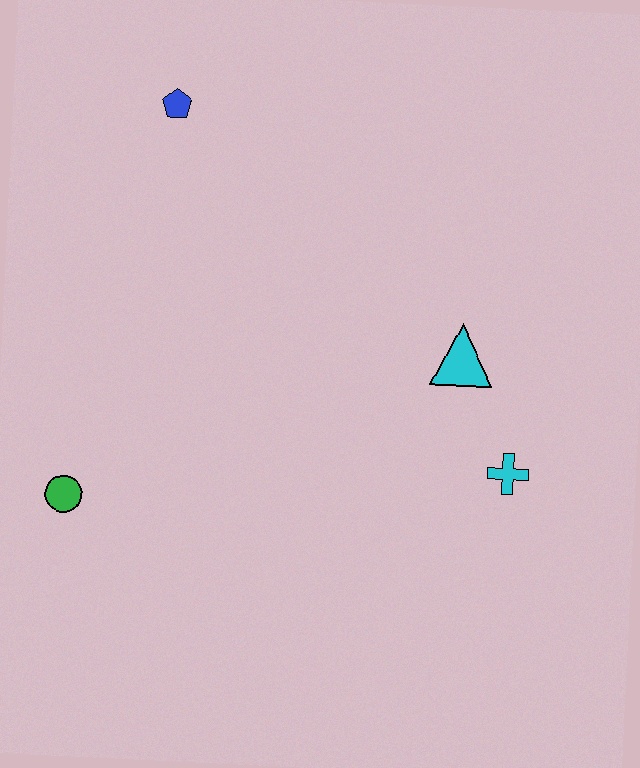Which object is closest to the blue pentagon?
The cyan triangle is closest to the blue pentagon.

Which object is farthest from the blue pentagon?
The cyan cross is farthest from the blue pentagon.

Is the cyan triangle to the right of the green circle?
Yes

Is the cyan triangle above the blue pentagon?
No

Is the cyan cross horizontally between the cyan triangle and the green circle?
No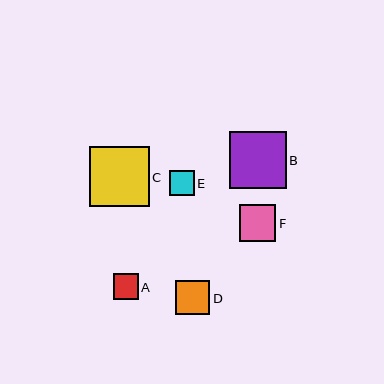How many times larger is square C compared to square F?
Square C is approximately 1.6 times the size of square F.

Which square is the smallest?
Square E is the smallest with a size of approximately 25 pixels.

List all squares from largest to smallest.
From largest to smallest: C, B, F, D, A, E.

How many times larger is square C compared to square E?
Square C is approximately 2.4 times the size of square E.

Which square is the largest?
Square C is the largest with a size of approximately 60 pixels.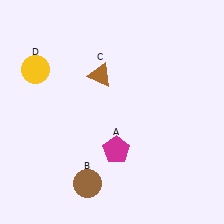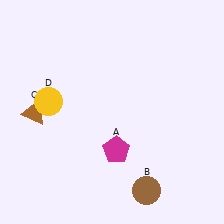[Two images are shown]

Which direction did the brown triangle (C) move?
The brown triangle (C) moved left.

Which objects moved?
The objects that moved are: the brown circle (B), the brown triangle (C), the yellow circle (D).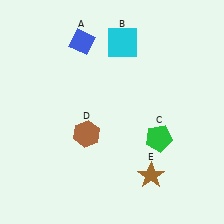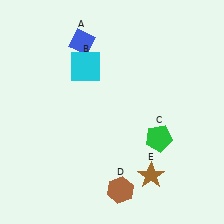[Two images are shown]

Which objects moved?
The objects that moved are: the cyan square (B), the brown hexagon (D).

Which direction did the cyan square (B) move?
The cyan square (B) moved left.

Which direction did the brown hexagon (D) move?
The brown hexagon (D) moved down.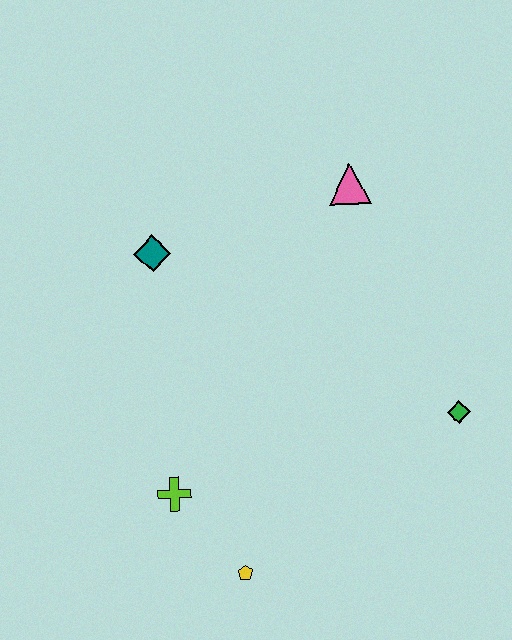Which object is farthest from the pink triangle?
The yellow pentagon is farthest from the pink triangle.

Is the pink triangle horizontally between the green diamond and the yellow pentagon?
Yes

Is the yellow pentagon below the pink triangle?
Yes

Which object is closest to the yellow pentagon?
The lime cross is closest to the yellow pentagon.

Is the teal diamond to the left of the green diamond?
Yes